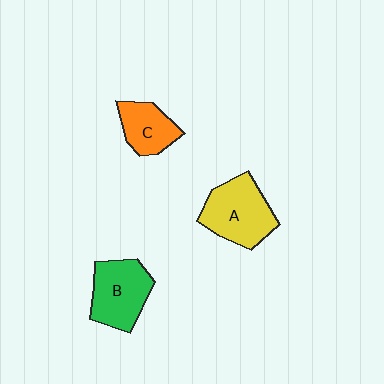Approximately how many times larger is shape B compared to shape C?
Approximately 1.4 times.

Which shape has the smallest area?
Shape C (orange).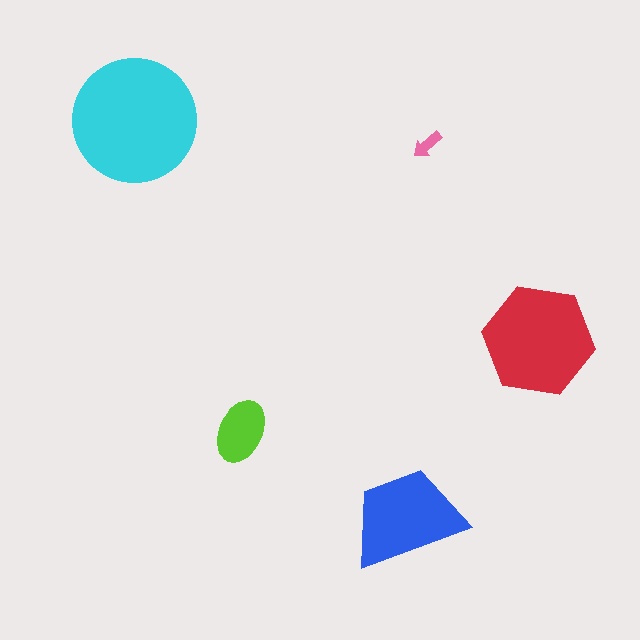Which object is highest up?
The cyan circle is topmost.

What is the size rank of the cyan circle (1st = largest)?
1st.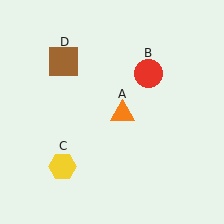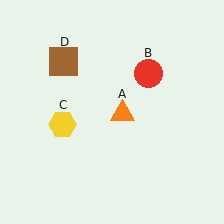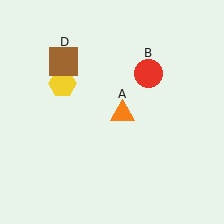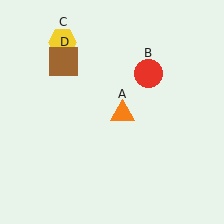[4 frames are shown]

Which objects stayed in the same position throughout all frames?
Orange triangle (object A) and red circle (object B) and brown square (object D) remained stationary.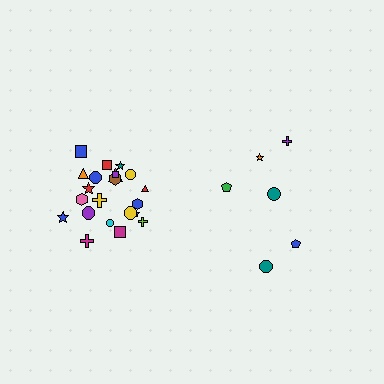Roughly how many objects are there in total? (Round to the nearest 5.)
Roughly 30 objects in total.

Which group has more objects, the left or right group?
The left group.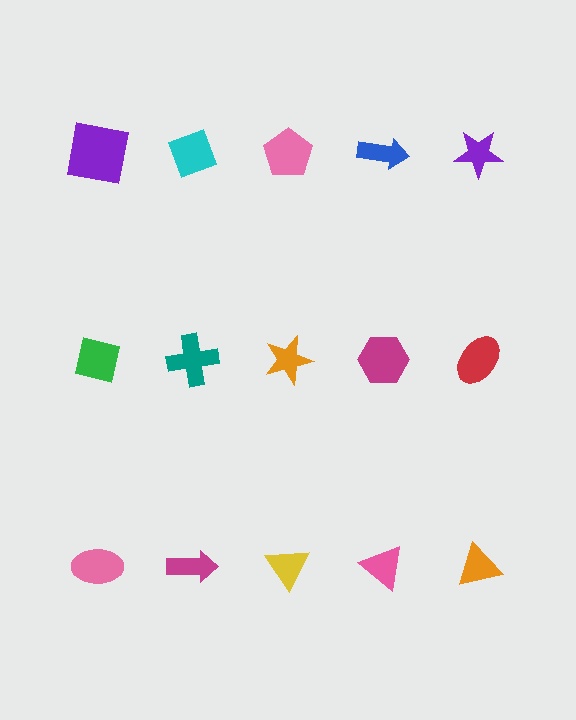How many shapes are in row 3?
5 shapes.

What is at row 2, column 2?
A teal cross.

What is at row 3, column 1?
A pink ellipse.